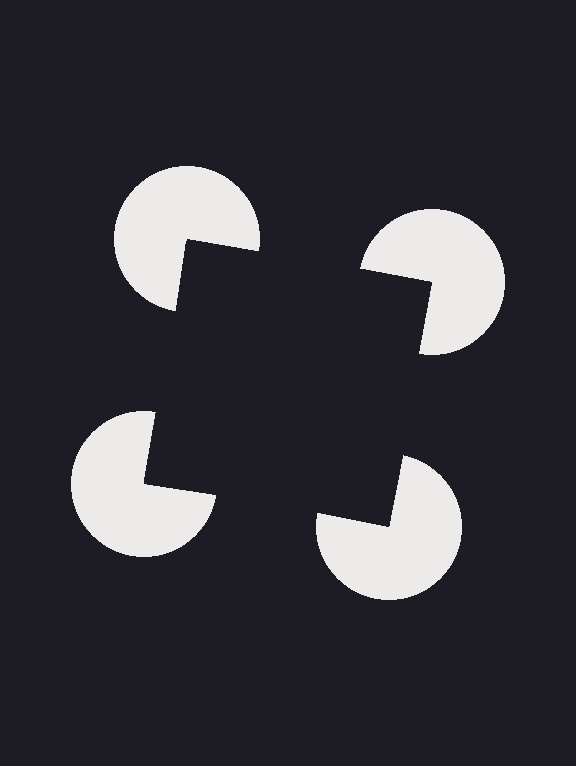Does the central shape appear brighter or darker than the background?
It typically appears slightly darker than the background, even though no actual brightness change is drawn.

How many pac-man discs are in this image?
There are 4 — one at each vertex of the illusory square.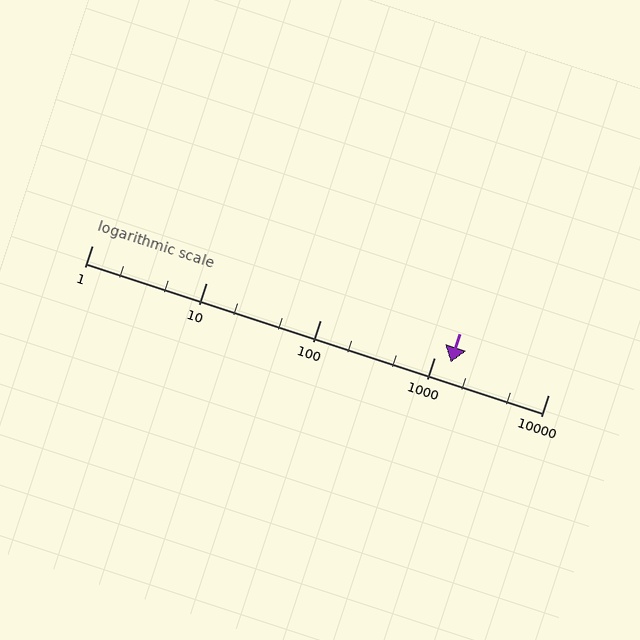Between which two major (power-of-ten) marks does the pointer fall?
The pointer is between 1000 and 10000.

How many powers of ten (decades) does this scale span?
The scale spans 4 decades, from 1 to 10000.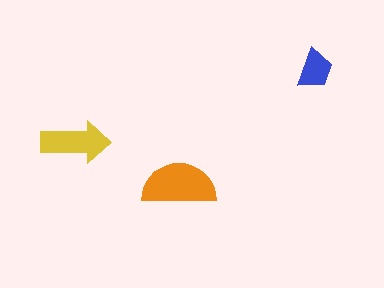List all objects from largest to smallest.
The orange semicircle, the yellow arrow, the blue trapezoid.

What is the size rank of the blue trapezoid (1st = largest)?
3rd.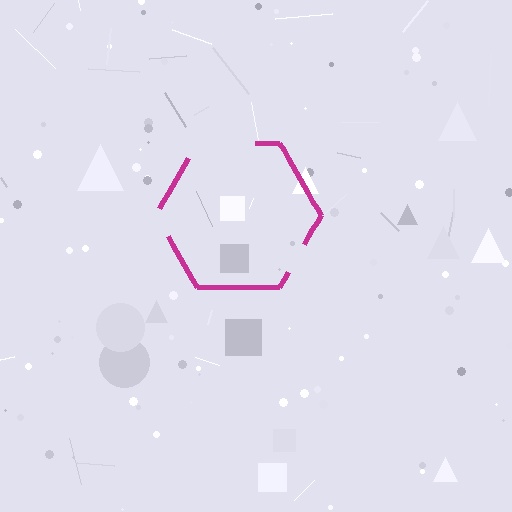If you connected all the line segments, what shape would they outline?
They would outline a hexagon.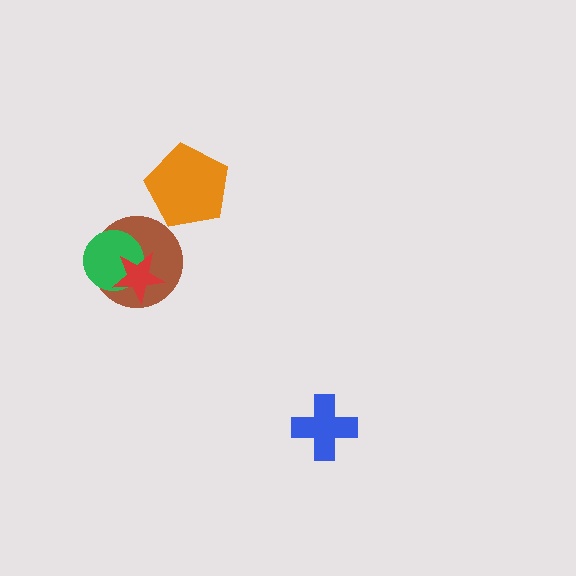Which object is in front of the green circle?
The red star is in front of the green circle.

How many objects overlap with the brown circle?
2 objects overlap with the brown circle.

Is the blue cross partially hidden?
No, no other shape covers it.